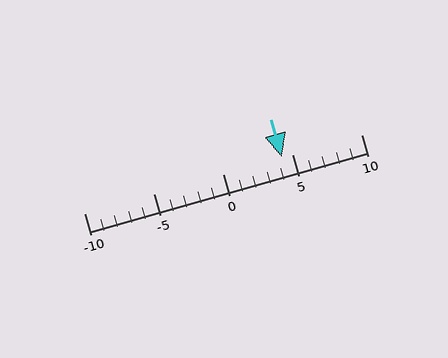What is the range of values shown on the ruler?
The ruler shows values from -10 to 10.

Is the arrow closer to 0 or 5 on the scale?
The arrow is closer to 5.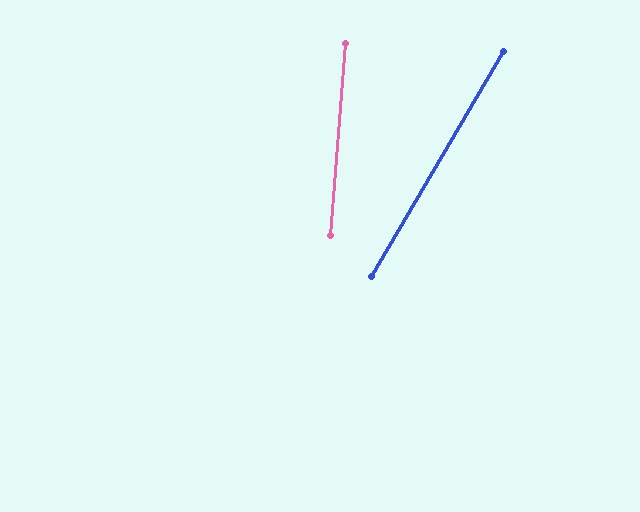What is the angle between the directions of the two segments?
Approximately 26 degrees.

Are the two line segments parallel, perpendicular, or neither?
Neither parallel nor perpendicular — they differ by about 26°.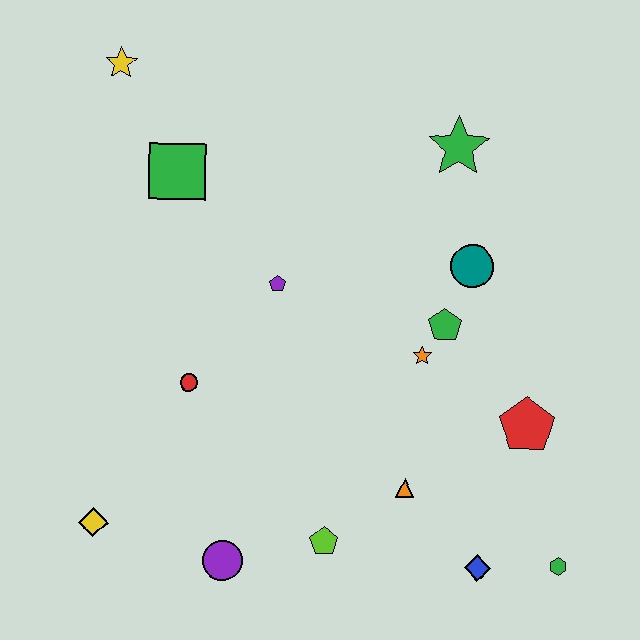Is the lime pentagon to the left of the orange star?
Yes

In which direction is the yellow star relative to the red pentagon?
The yellow star is to the left of the red pentagon.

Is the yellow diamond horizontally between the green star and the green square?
No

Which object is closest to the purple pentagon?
The red circle is closest to the purple pentagon.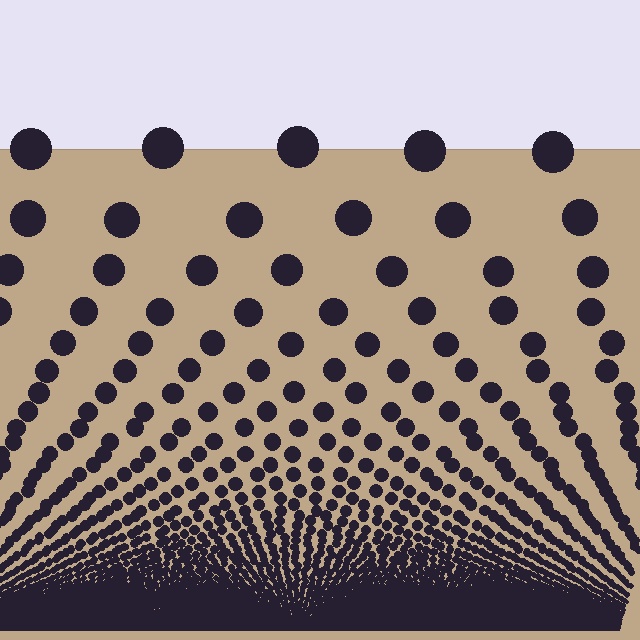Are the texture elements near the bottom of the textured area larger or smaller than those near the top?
Smaller. The gradient is inverted — elements near the bottom are smaller and denser.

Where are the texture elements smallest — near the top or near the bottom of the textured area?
Near the bottom.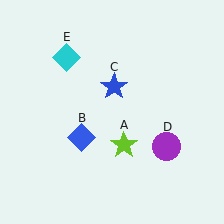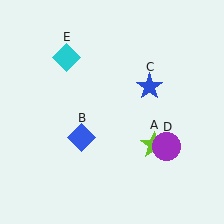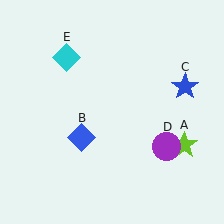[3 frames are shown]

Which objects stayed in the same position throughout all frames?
Blue diamond (object B) and purple circle (object D) and cyan diamond (object E) remained stationary.